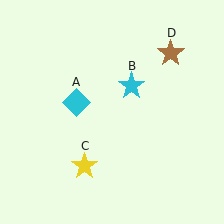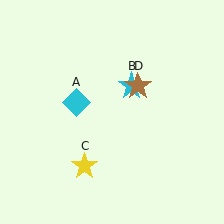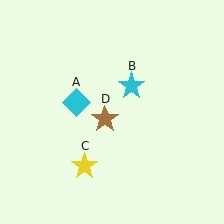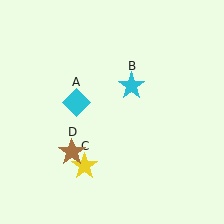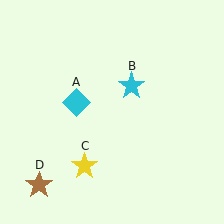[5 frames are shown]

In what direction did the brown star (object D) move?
The brown star (object D) moved down and to the left.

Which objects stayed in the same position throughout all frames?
Cyan diamond (object A) and cyan star (object B) and yellow star (object C) remained stationary.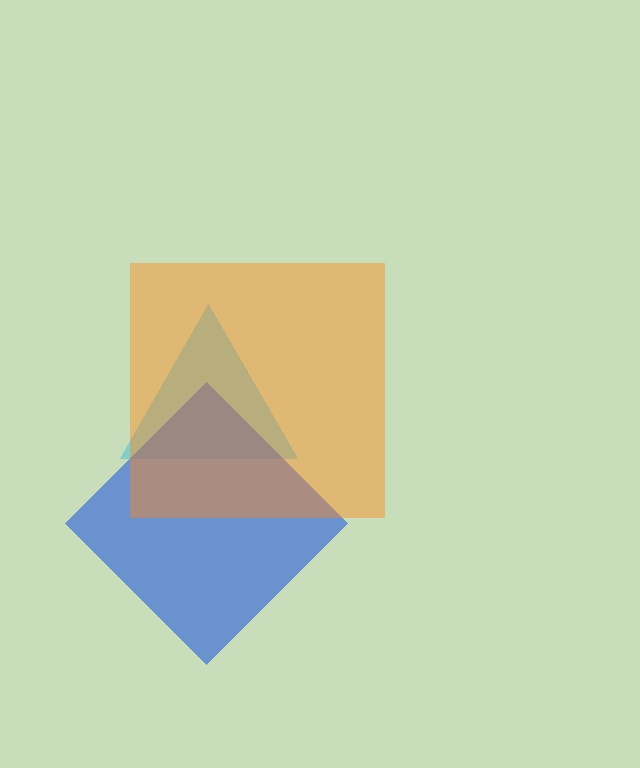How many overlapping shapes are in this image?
There are 3 overlapping shapes in the image.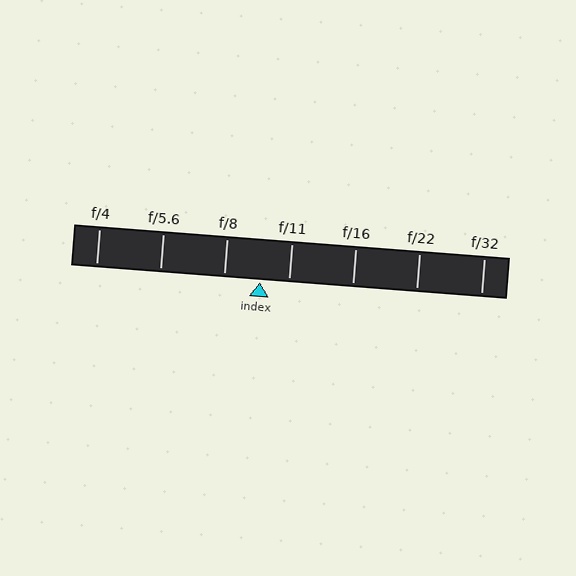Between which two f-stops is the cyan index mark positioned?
The index mark is between f/8 and f/11.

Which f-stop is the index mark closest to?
The index mark is closest to f/11.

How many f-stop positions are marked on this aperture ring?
There are 7 f-stop positions marked.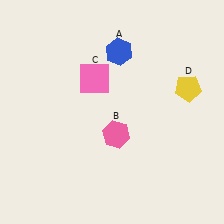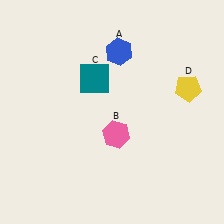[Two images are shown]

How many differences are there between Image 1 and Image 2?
There is 1 difference between the two images.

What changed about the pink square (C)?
In Image 1, C is pink. In Image 2, it changed to teal.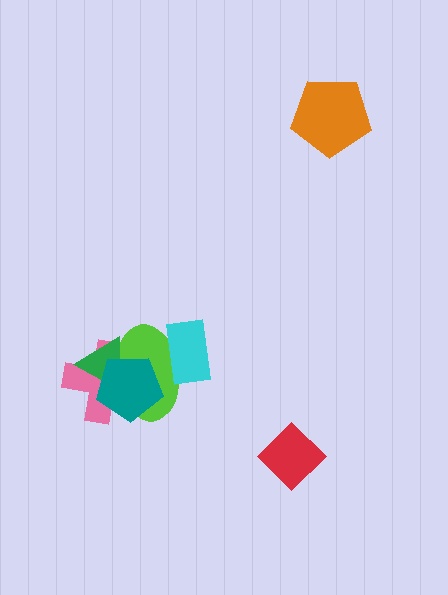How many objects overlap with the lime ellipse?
4 objects overlap with the lime ellipse.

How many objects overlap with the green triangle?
3 objects overlap with the green triangle.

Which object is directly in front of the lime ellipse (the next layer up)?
The green triangle is directly in front of the lime ellipse.